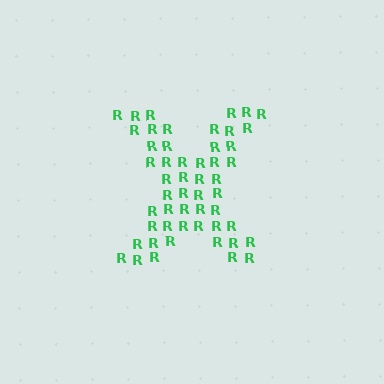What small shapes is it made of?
It is made of small letter R's.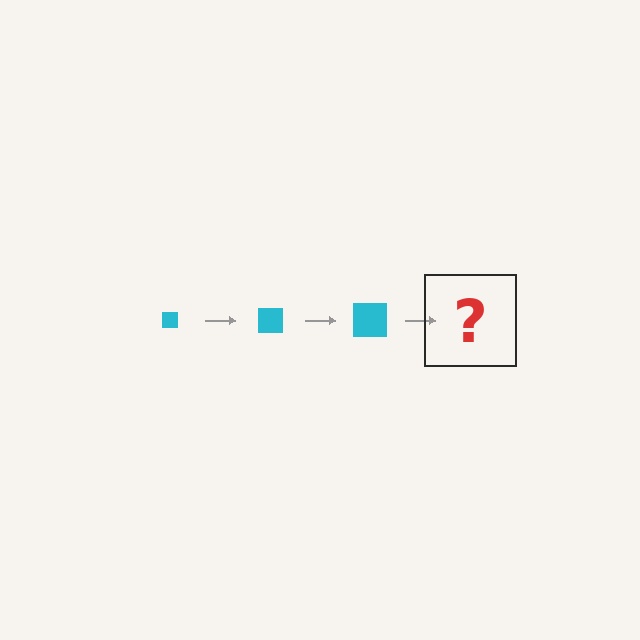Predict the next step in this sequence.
The next step is a cyan square, larger than the previous one.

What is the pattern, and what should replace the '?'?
The pattern is that the square gets progressively larger each step. The '?' should be a cyan square, larger than the previous one.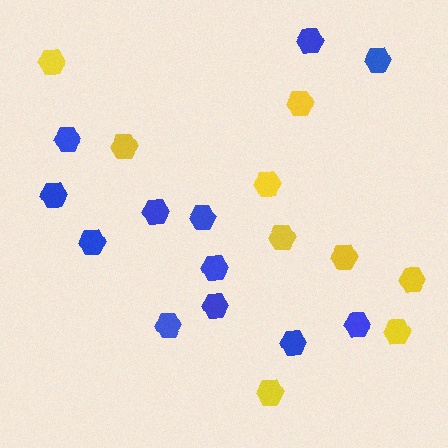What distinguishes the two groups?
There are 2 groups: one group of blue hexagons (12) and one group of yellow hexagons (9).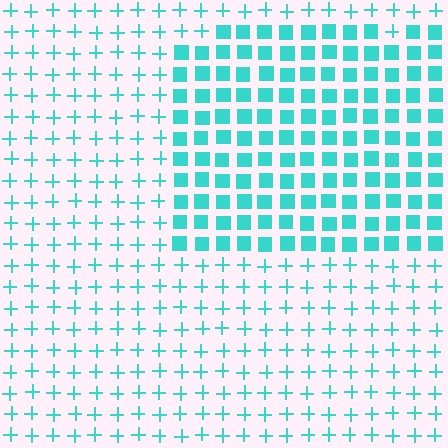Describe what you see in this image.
The image is filled with small cyan elements arranged in a uniform grid. A rectangle-shaped region contains squares, while the surrounding area contains plus signs. The boundary is defined purely by the change in element shape.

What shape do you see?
I see a rectangle.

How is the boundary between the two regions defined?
The boundary is defined by a change in element shape: squares inside vs. plus signs outside. All elements share the same color and spacing.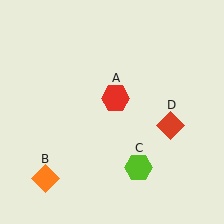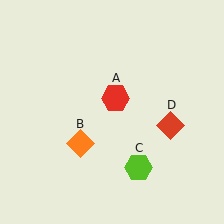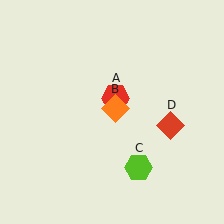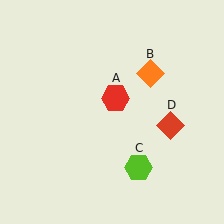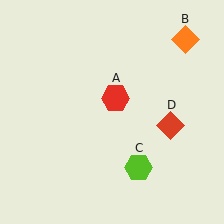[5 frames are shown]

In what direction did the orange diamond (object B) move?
The orange diamond (object B) moved up and to the right.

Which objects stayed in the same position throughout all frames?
Red hexagon (object A) and lime hexagon (object C) and red diamond (object D) remained stationary.